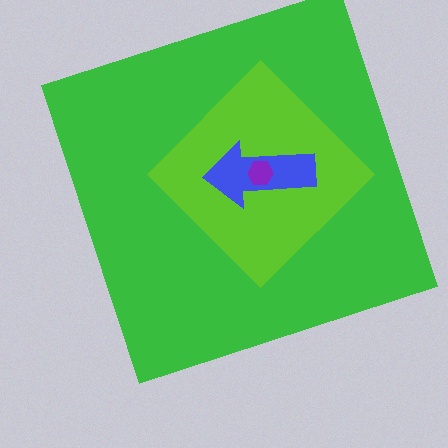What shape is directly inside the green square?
The lime diamond.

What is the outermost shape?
The green square.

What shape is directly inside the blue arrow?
The purple hexagon.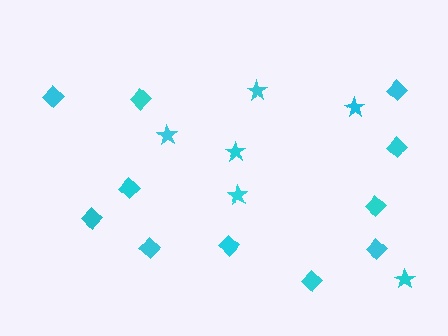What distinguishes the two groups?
There are 2 groups: one group of stars (6) and one group of diamonds (11).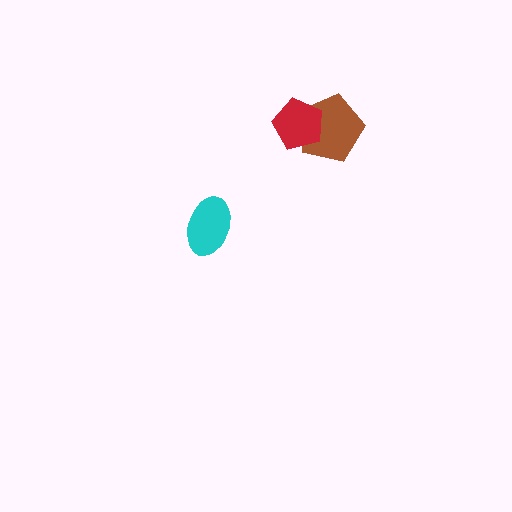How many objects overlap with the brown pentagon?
1 object overlaps with the brown pentagon.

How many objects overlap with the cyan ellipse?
0 objects overlap with the cyan ellipse.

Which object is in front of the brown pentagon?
The red pentagon is in front of the brown pentagon.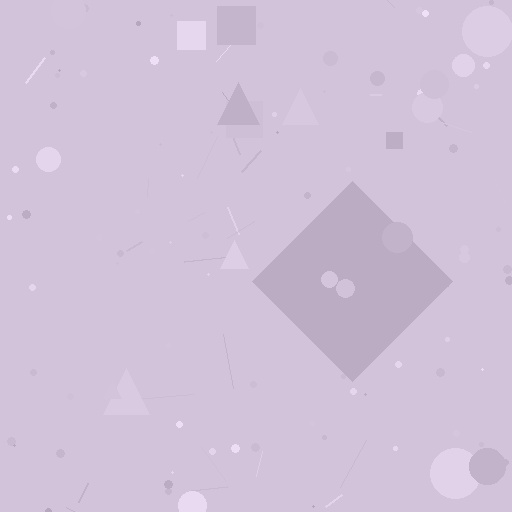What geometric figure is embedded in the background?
A diamond is embedded in the background.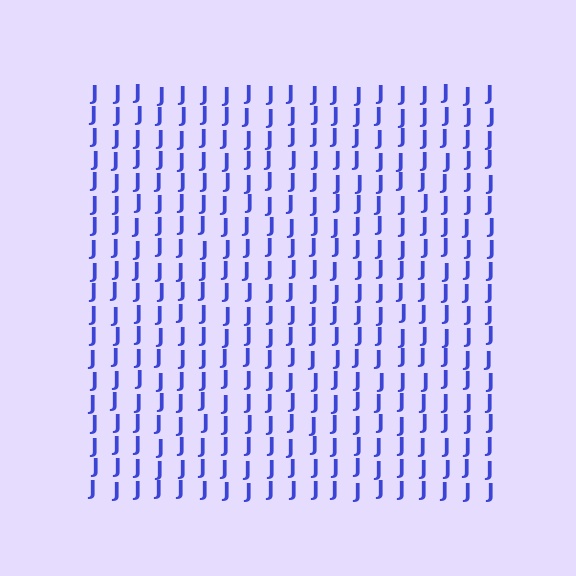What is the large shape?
The large shape is a square.